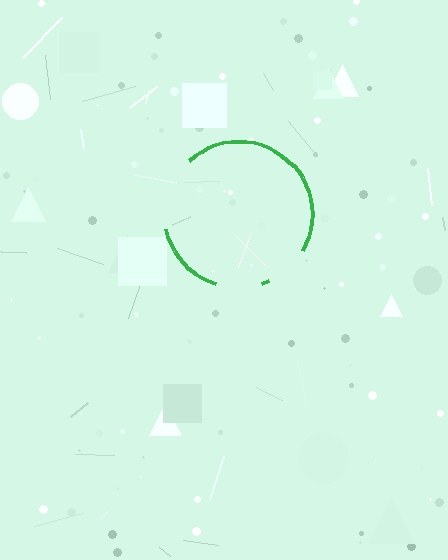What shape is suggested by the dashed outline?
The dashed outline suggests a circle.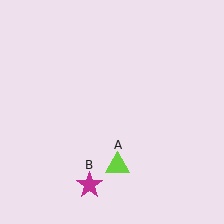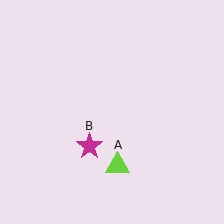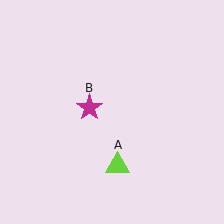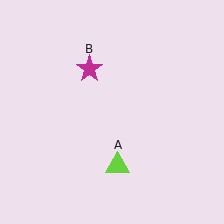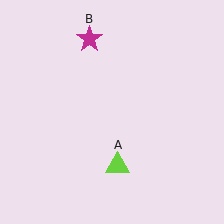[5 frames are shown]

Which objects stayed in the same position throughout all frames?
Lime triangle (object A) remained stationary.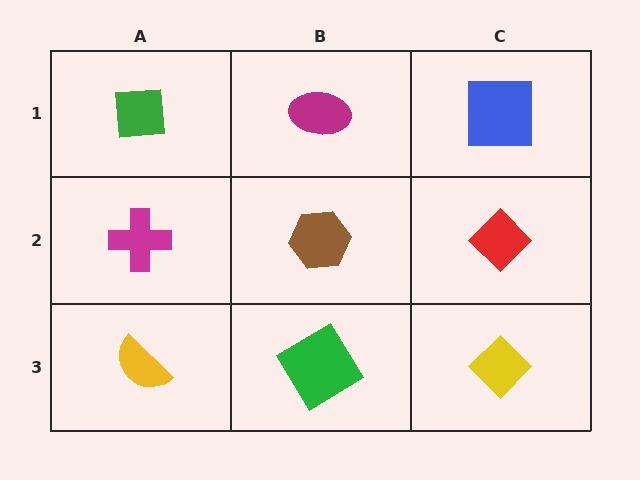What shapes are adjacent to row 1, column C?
A red diamond (row 2, column C), a magenta ellipse (row 1, column B).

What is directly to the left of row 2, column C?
A brown hexagon.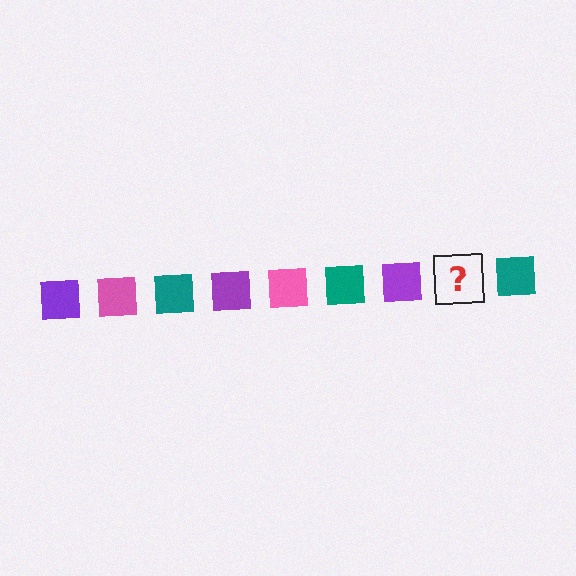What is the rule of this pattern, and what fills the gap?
The rule is that the pattern cycles through purple, pink, teal squares. The gap should be filled with a pink square.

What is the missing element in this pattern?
The missing element is a pink square.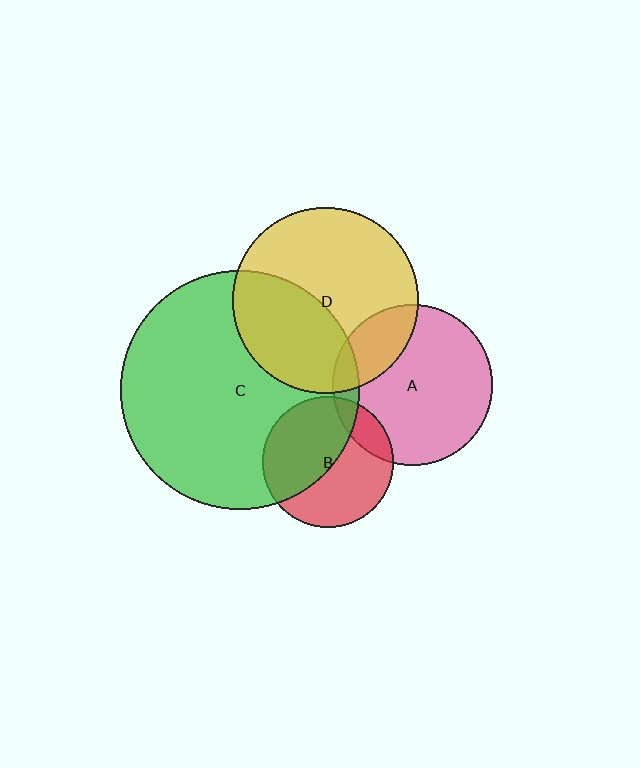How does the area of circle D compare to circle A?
Approximately 1.3 times.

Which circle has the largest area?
Circle C (green).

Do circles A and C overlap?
Yes.